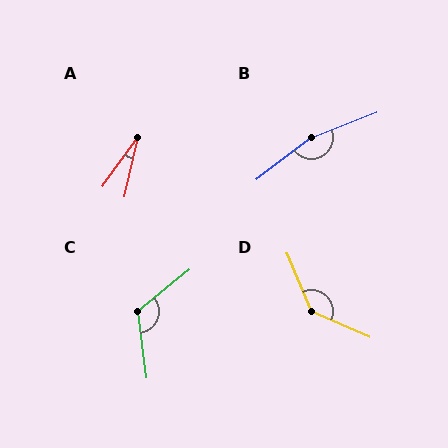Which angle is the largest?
B, at approximately 164 degrees.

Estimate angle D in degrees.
Approximately 137 degrees.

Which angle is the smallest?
A, at approximately 23 degrees.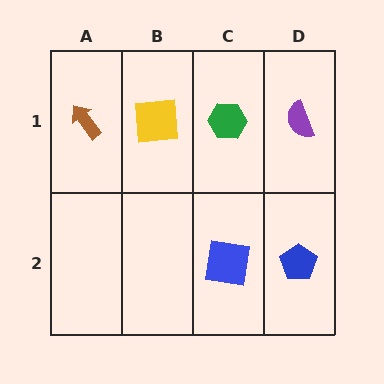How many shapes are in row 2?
2 shapes.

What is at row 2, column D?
A blue pentagon.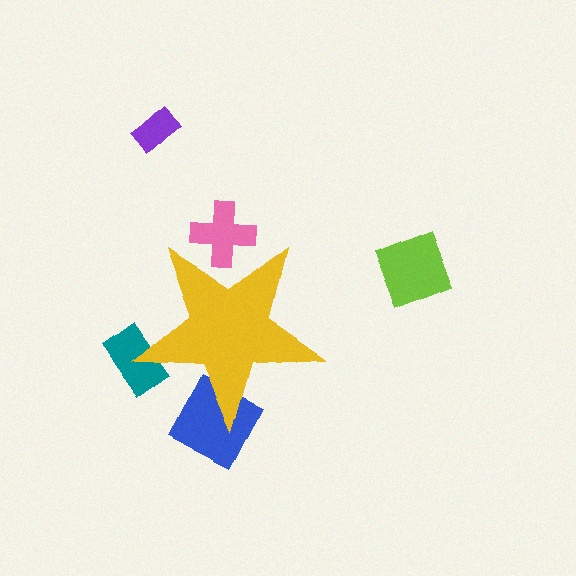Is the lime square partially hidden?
No, the lime square is fully visible.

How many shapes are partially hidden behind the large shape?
3 shapes are partially hidden.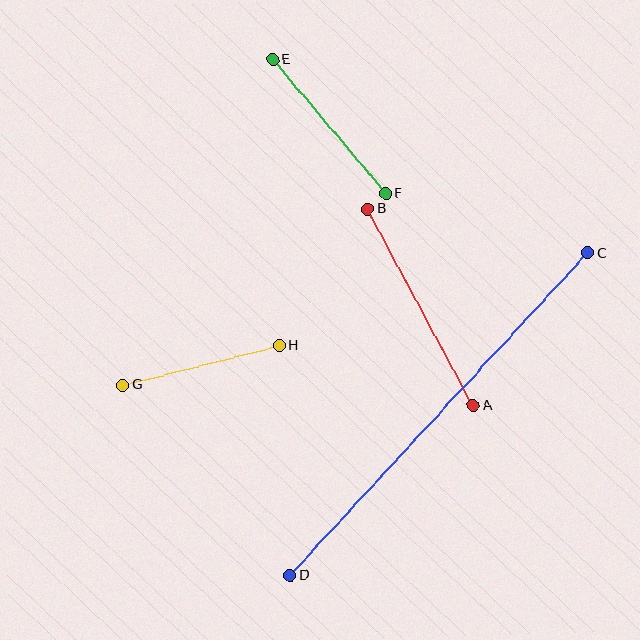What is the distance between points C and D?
The distance is approximately 439 pixels.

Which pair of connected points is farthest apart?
Points C and D are farthest apart.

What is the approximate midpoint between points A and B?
The midpoint is at approximately (420, 307) pixels.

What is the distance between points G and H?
The distance is approximately 161 pixels.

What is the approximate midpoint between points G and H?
The midpoint is at approximately (201, 365) pixels.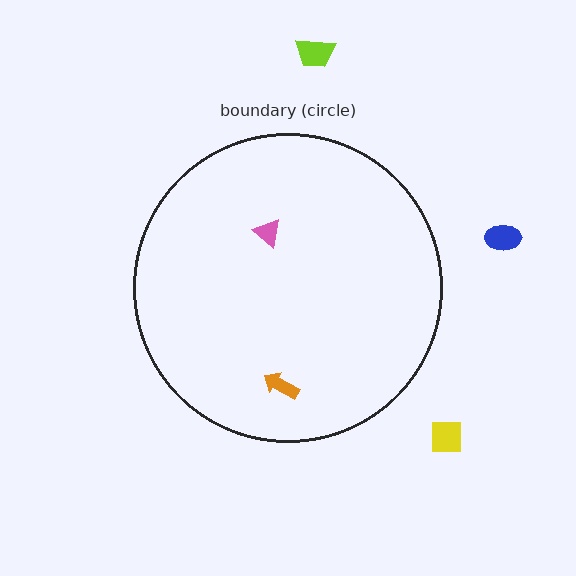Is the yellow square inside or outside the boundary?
Outside.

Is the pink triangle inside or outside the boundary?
Inside.